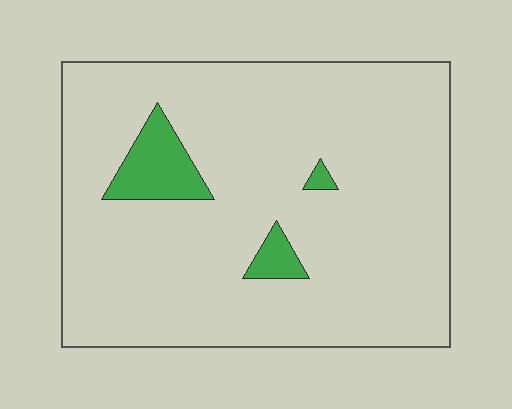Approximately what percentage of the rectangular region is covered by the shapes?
Approximately 5%.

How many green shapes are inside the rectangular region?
3.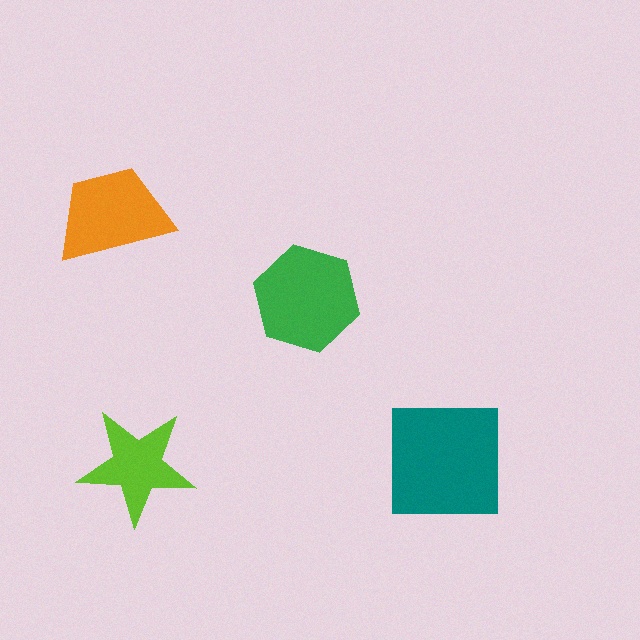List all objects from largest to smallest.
The teal square, the green hexagon, the orange trapezoid, the lime star.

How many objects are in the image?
There are 4 objects in the image.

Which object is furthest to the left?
The orange trapezoid is leftmost.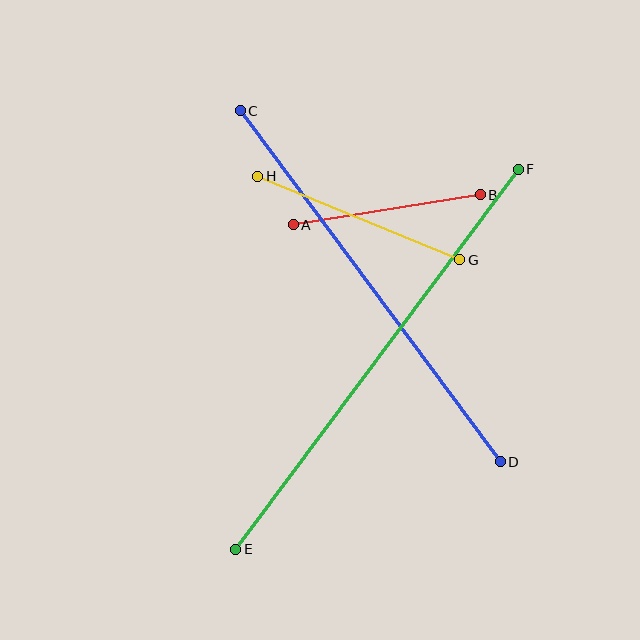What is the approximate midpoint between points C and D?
The midpoint is at approximately (370, 286) pixels.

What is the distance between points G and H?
The distance is approximately 219 pixels.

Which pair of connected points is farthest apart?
Points E and F are farthest apart.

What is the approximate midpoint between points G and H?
The midpoint is at approximately (359, 218) pixels.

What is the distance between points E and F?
The distance is approximately 474 pixels.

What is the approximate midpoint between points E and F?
The midpoint is at approximately (377, 359) pixels.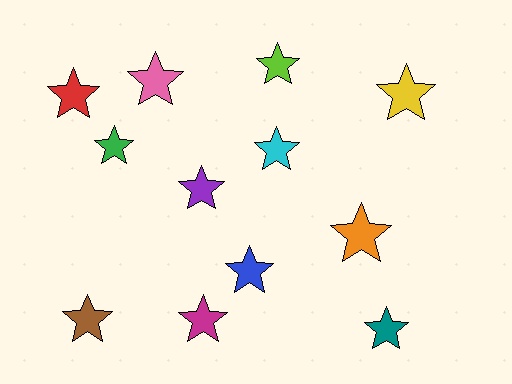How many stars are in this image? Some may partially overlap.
There are 12 stars.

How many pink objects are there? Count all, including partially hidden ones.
There is 1 pink object.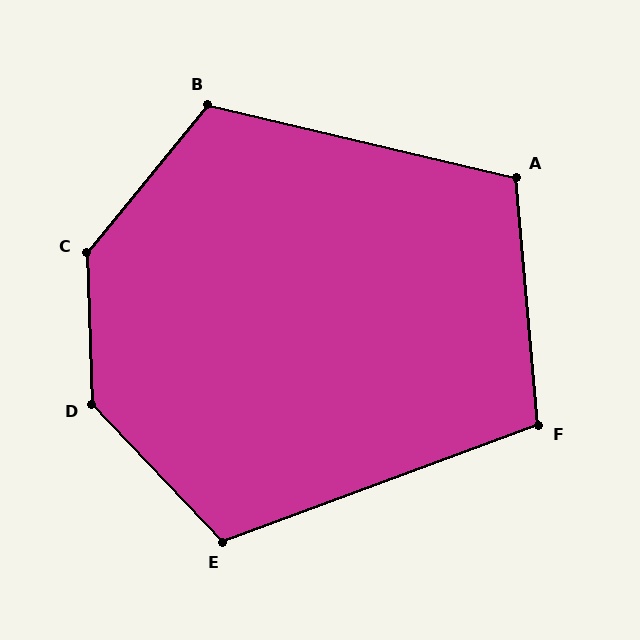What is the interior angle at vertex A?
Approximately 108 degrees (obtuse).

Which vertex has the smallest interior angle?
F, at approximately 105 degrees.